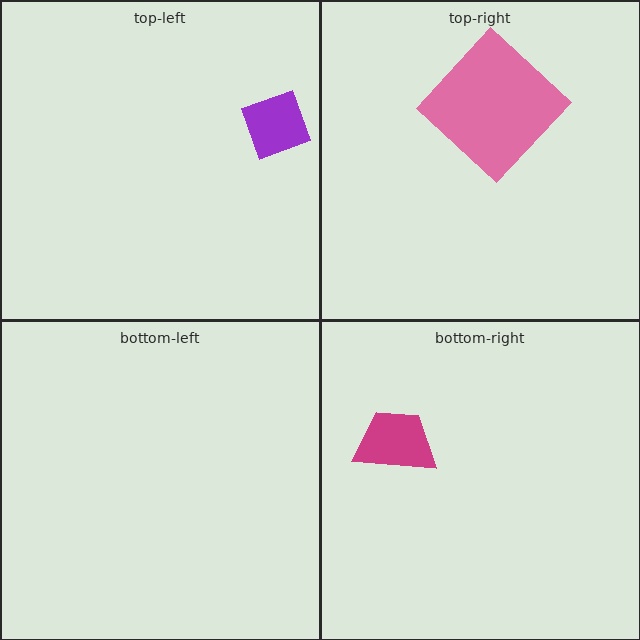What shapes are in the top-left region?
The purple diamond.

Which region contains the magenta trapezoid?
The bottom-right region.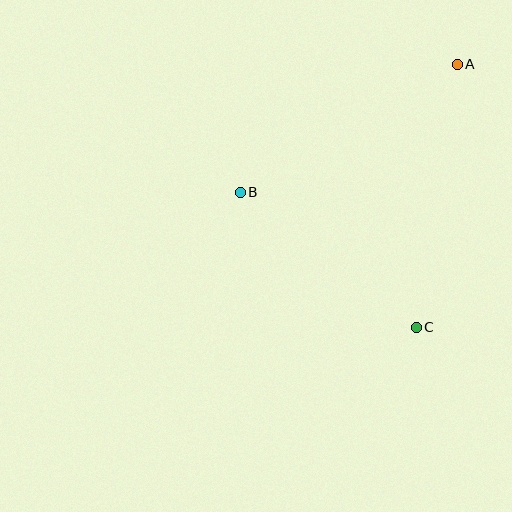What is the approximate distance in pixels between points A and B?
The distance between A and B is approximately 252 pixels.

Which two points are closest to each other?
Points B and C are closest to each other.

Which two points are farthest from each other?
Points A and C are farthest from each other.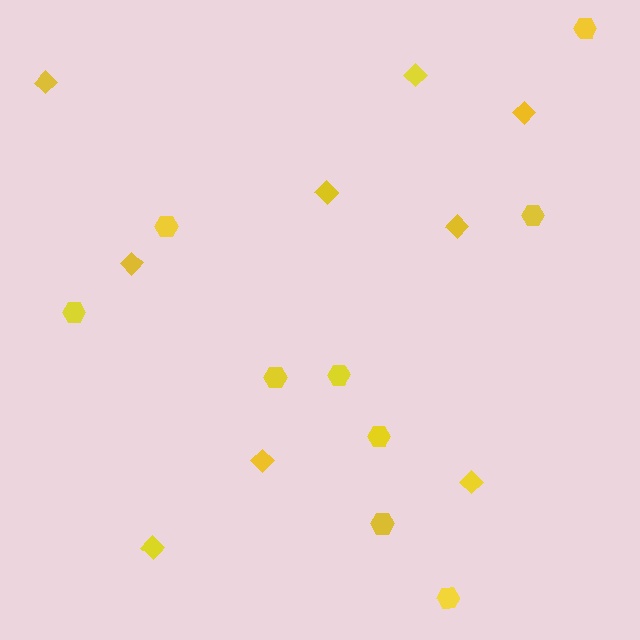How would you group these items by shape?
There are 2 groups: one group of diamonds (9) and one group of hexagons (9).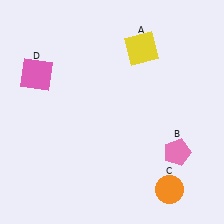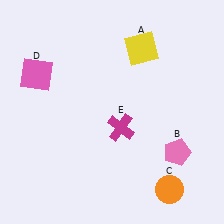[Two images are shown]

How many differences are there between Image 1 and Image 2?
There is 1 difference between the two images.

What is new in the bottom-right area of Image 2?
A magenta cross (E) was added in the bottom-right area of Image 2.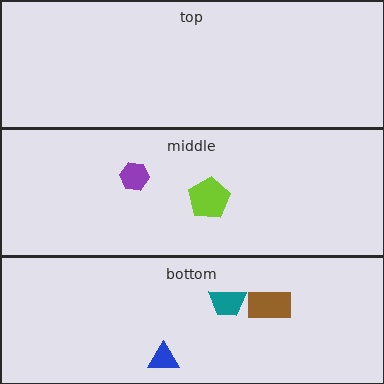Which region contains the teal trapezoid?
The bottom region.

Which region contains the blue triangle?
The bottom region.